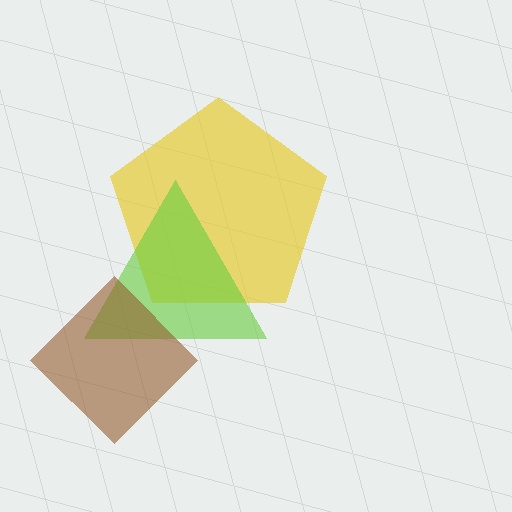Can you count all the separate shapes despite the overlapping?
Yes, there are 3 separate shapes.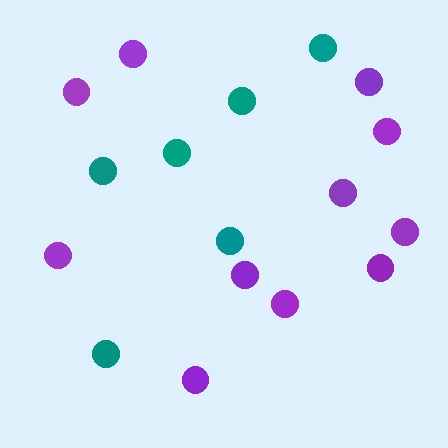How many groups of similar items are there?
There are 2 groups: one group of purple circles (11) and one group of teal circles (6).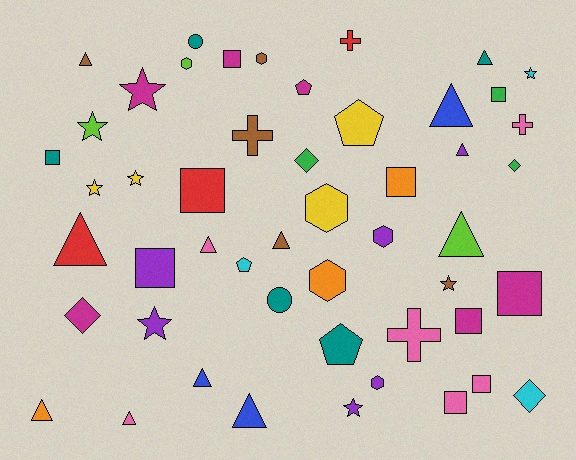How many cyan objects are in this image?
There are 3 cyan objects.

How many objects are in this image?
There are 50 objects.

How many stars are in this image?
There are 8 stars.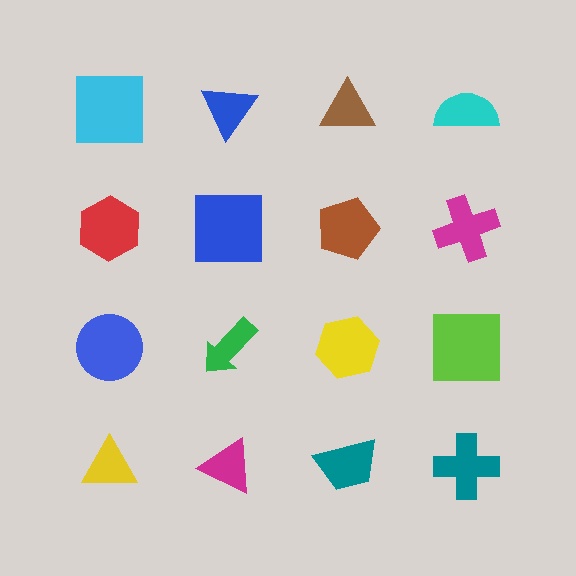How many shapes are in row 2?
4 shapes.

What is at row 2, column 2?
A blue square.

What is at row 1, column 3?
A brown triangle.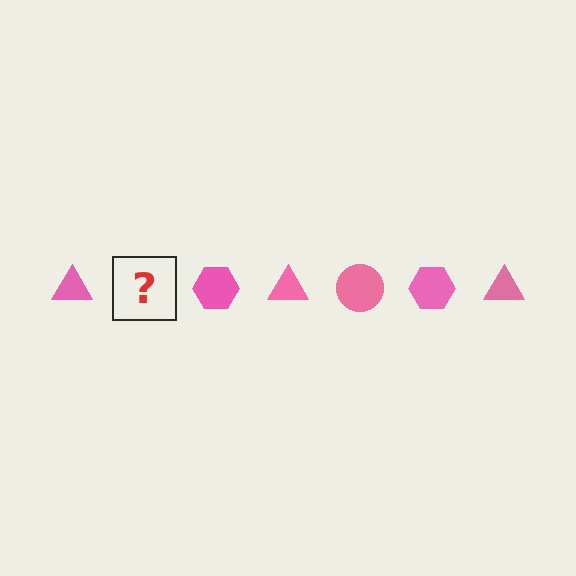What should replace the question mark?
The question mark should be replaced with a pink circle.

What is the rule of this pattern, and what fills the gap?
The rule is that the pattern cycles through triangle, circle, hexagon shapes in pink. The gap should be filled with a pink circle.